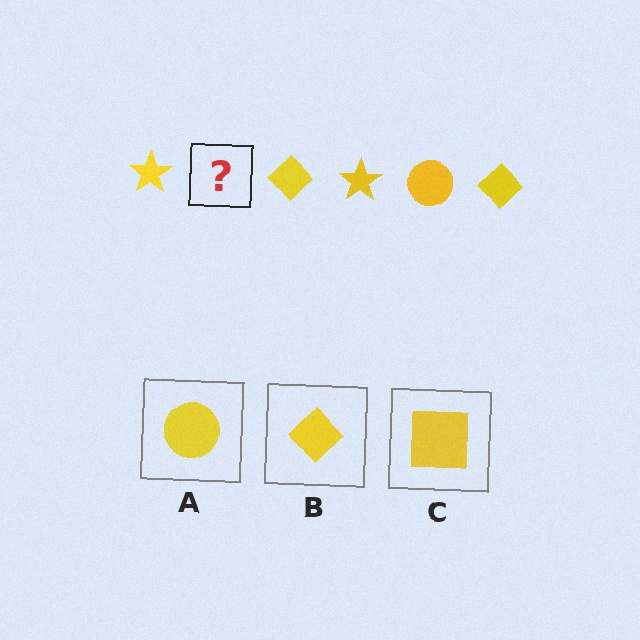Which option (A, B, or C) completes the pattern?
A.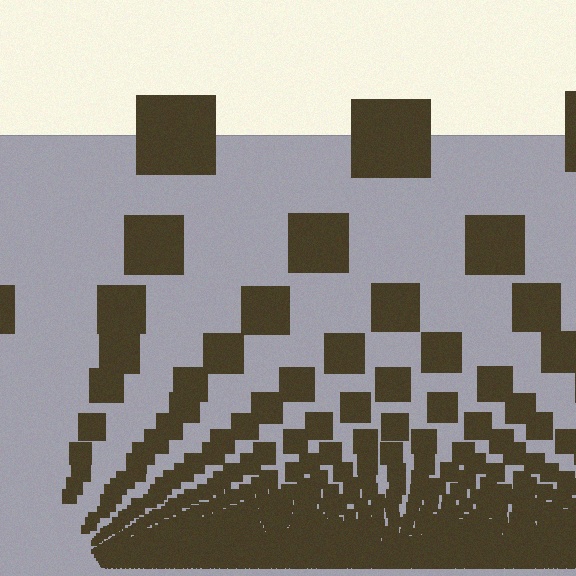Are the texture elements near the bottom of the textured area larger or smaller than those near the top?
Smaller. The gradient is inverted — elements near the bottom are smaller and denser.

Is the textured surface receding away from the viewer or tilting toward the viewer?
The surface appears to tilt toward the viewer. Texture elements get larger and sparser toward the top.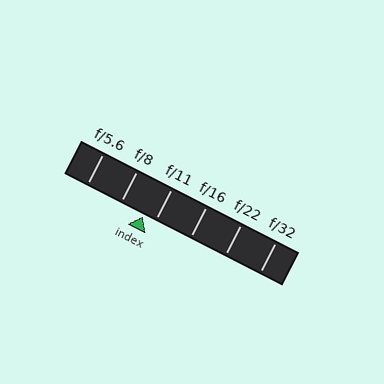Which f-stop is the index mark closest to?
The index mark is closest to f/11.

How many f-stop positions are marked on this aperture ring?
There are 6 f-stop positions marked.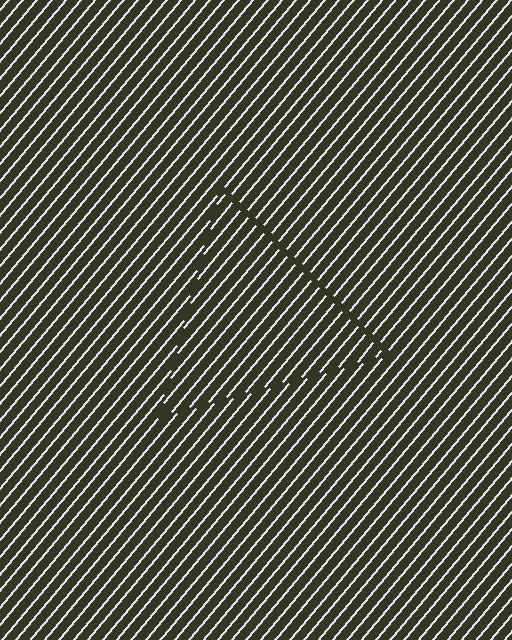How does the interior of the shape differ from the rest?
The interior of the shape contains the same grating, shifted by half a period — the contour is defined by the phase discontinuity where line-ends from the inner and outer gratings abut.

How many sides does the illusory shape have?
3 sides — the line-ends trace a triangle.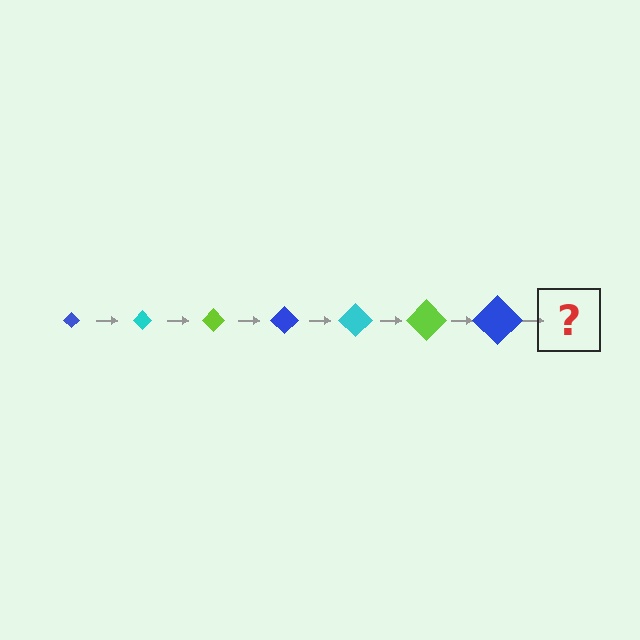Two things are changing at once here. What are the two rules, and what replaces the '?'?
The two rules are that the diamond grows larger each step and the color cycles through blue, cyan, and lime. The '?' should be a cyan diamond, larger than the previous one.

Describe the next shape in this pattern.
It should be a cyan diamond, larger than the previous one.